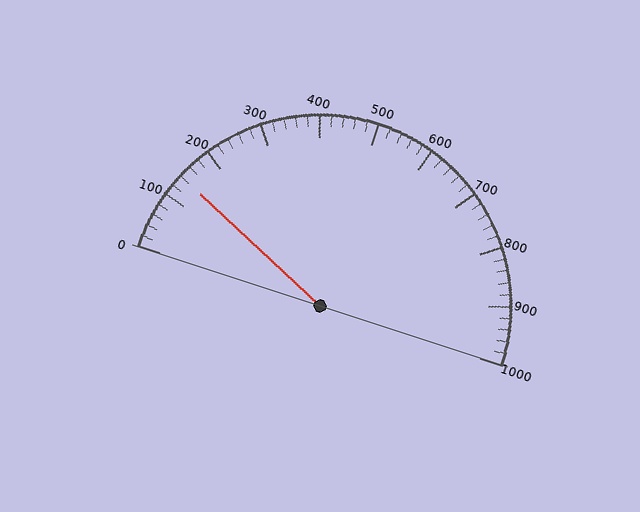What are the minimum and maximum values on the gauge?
The gauge ranges from 0 to 1000.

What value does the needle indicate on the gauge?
The needle indicates approximately 140.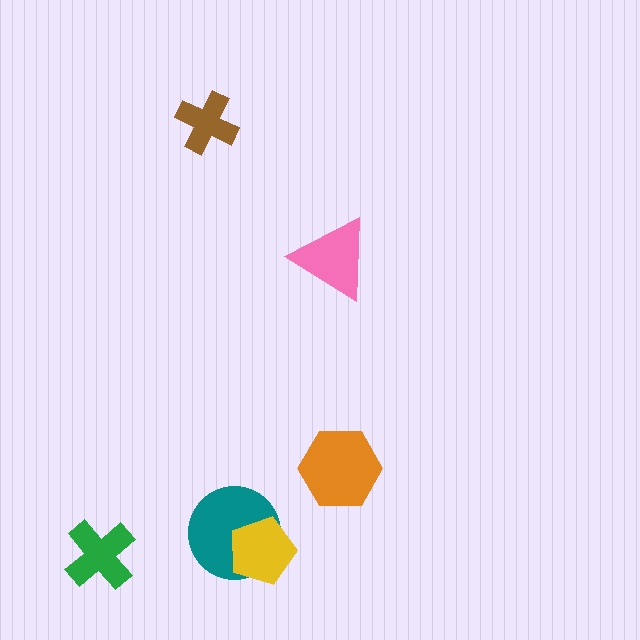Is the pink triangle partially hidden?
No, no other shape covers it.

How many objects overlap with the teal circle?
1 object overlaps with the teal circle.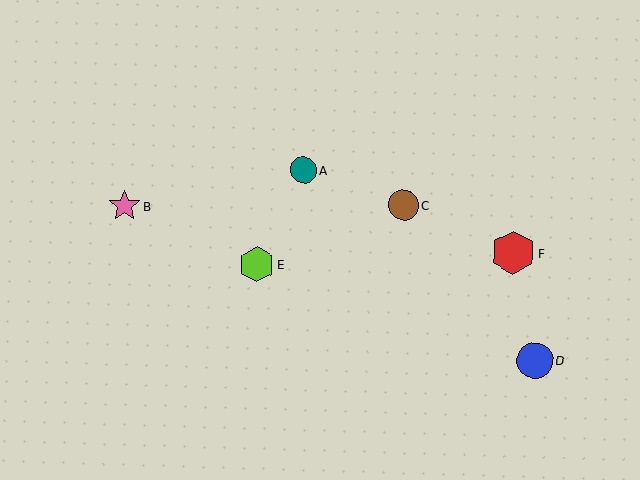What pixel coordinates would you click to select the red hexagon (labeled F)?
Click at (513, 253) to select the red hexagon F.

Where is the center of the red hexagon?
The center of the red hexagon is at (513, 253).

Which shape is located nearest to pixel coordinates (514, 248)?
The red hexagon (labeled F) at (513, 253) is nearest to that location.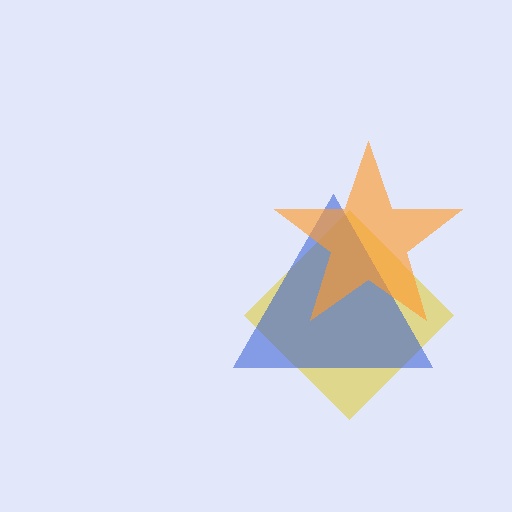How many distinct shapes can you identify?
There are 3 distinct shapes: a yellow diamond, a blue triangle, an orange star.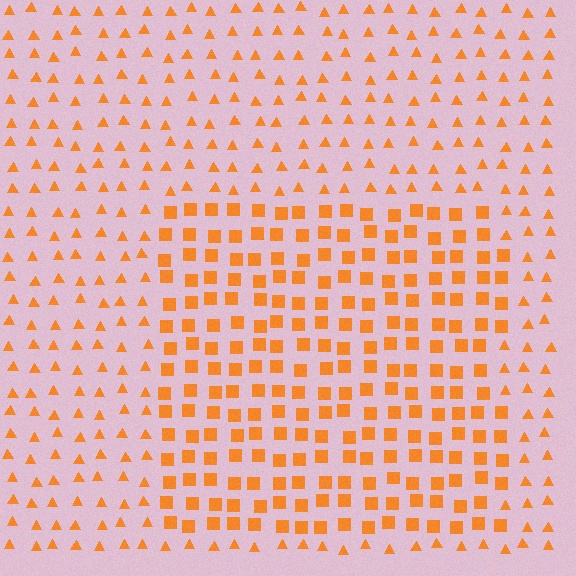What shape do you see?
I see a rectangle.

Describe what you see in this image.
The image is filled with small orange elements arranged in a uniform grid. A rectangle-shaped region contains squares, while the surrounding area contains triangles. The boundary is defined purely by the change in element shape.